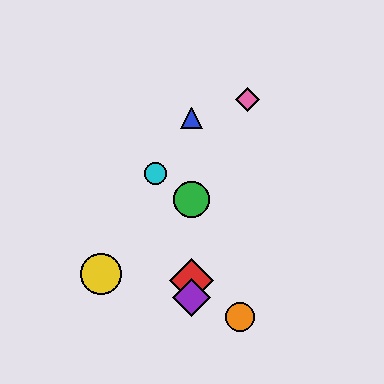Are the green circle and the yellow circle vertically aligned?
No, the green circle is at x≈192 and the yellow circle is at x≈101.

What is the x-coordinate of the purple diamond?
The purple diamond is at x≈192.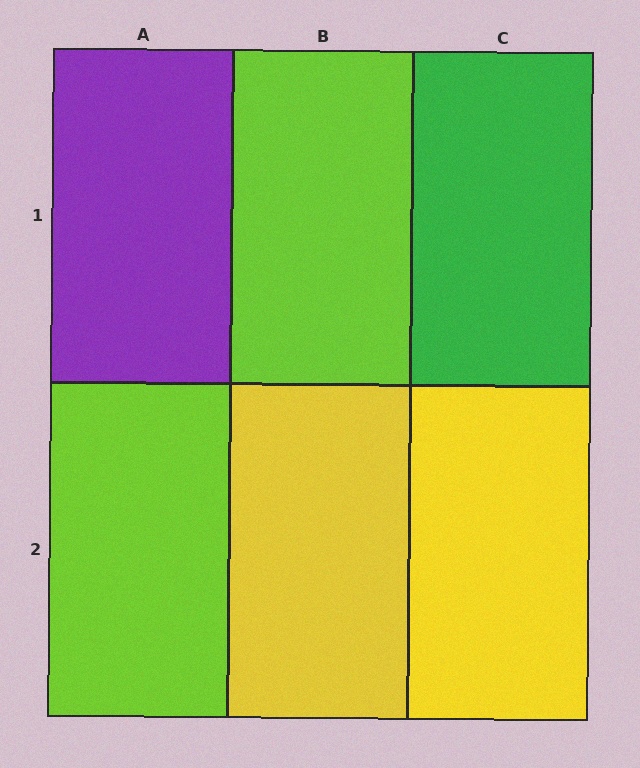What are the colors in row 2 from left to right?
Lime, yellow, yellow.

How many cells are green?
1 cell is green.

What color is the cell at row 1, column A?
Purple.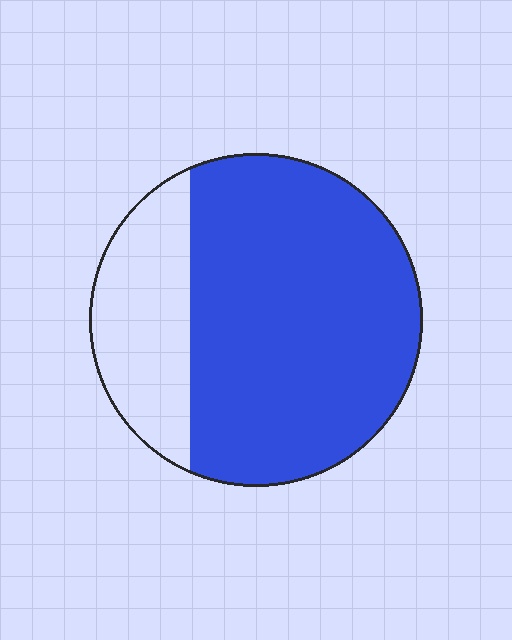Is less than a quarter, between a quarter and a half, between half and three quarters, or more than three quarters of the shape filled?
Between half and three quarters.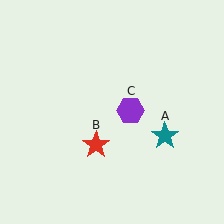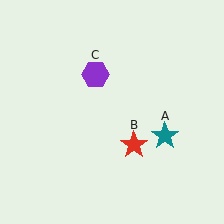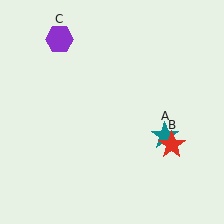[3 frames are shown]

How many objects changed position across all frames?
2 objects changed position: red star (object B), purple hexagon (object C).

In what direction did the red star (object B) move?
The red star (object B) moved right.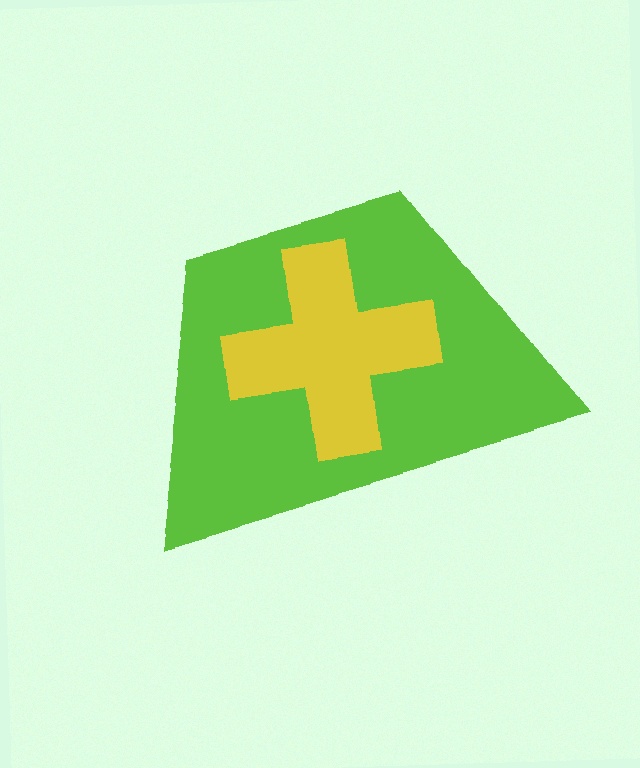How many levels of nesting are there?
2.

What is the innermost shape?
The yellow cross.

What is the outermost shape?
The lime trapezoid.